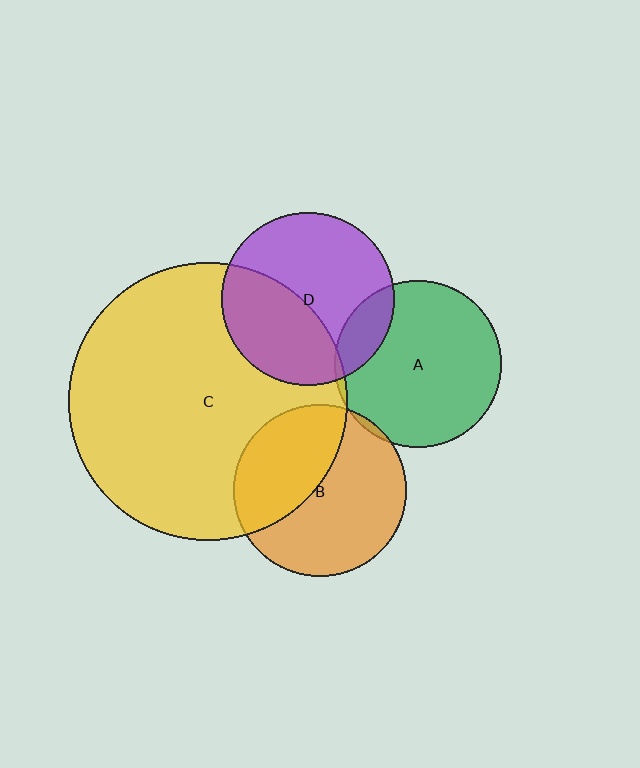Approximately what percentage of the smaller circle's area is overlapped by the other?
Approximately 40%.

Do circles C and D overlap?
Yes.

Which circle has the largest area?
Circle C (yellow).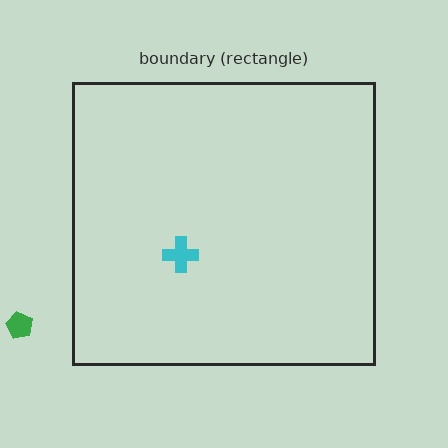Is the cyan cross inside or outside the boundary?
Inside.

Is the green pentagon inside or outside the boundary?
Outside.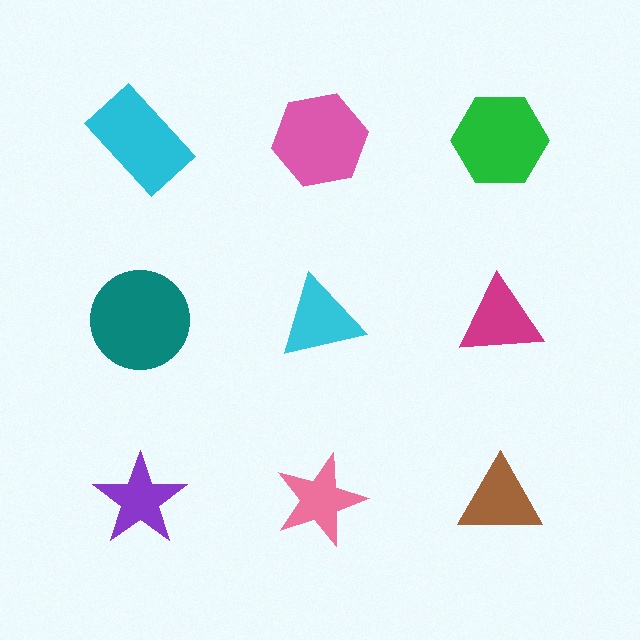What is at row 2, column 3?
A magenta triangle.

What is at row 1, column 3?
A green hexagon.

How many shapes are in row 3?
3 shapes.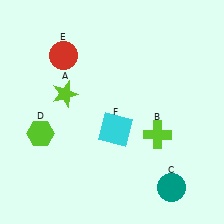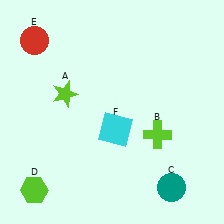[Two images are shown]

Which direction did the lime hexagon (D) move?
The lime hexagon (D) moved down.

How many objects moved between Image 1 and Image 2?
2 objects moved between the two images.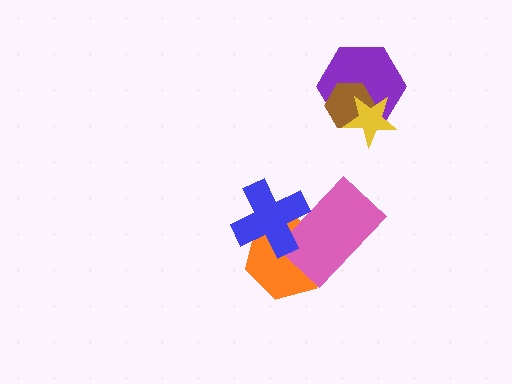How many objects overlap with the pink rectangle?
2 objects overlap with the pink rectangle.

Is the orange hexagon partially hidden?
Yes, it is partially covered by another shape.